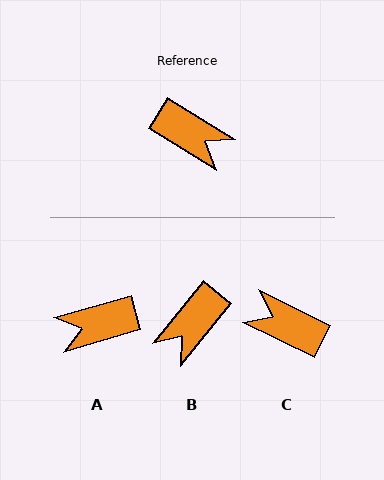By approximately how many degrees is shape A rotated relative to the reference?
Approximately 133 degrees clockwise.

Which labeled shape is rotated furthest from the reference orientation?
C, about 175 degrees away.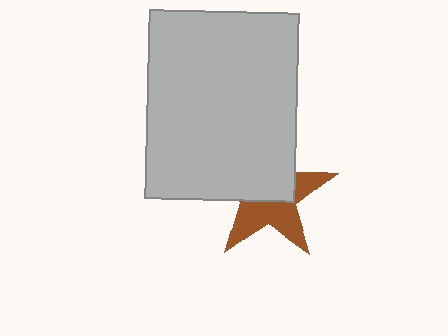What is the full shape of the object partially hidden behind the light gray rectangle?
The partially hidden object is a brown star.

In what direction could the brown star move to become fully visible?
The brown star could move down. That would shift it out from behind the light gray rectangle entirely.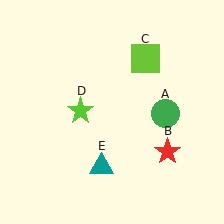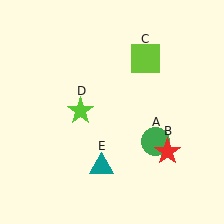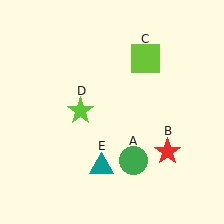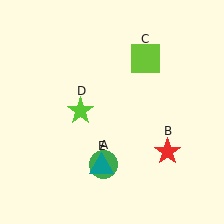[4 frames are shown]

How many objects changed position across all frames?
1 object changed position: green circle (object A).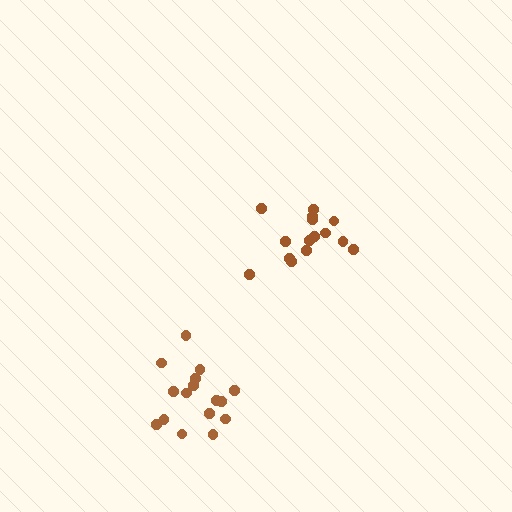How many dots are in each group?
Group 1: 16 dots, Group 2: 15 dots (31 total).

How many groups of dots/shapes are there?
There are 2 groups.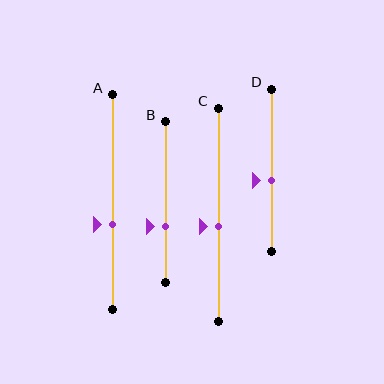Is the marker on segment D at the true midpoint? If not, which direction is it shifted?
No, the marker on segment D is shifted downward by about 6% of the segment length.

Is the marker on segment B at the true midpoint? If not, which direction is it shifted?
No, the marker on segment B is shifted downward by about 15% of the segment length.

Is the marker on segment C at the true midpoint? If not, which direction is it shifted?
No, the marker on segment C is shifted downward by about 6% of the segment length.